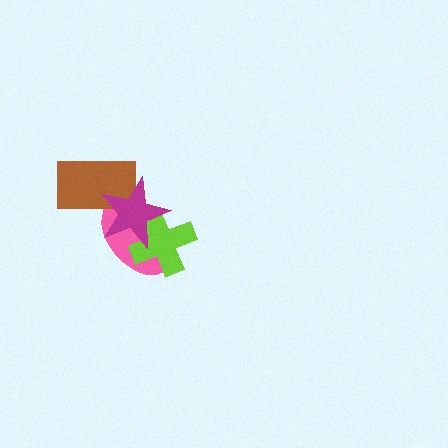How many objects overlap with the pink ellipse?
3 objects overlap with the pink ellipse.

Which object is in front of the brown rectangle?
The magenta star is in front of the brown rectangle.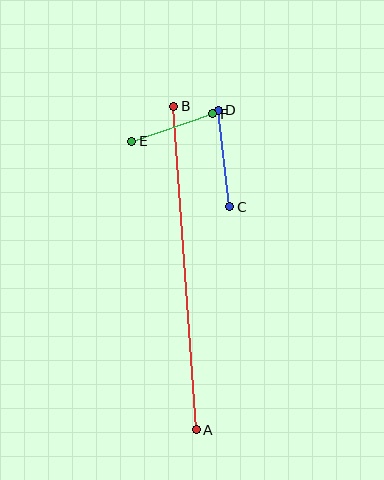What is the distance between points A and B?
The distance is approximately 324 pixels.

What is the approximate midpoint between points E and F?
The midpoint is at approximately (172, 127) pixels.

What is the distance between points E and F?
The distance is approximately 85 pixels.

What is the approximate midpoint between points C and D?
The midpoint is at approximately (224, 159) pixels.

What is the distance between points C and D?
The distance is approximately 97 pixels.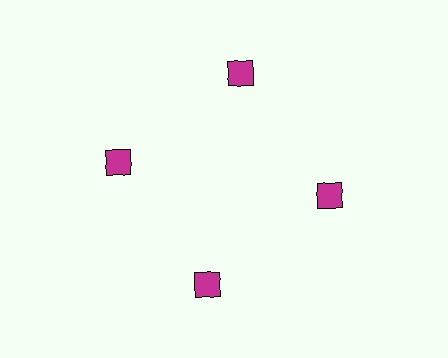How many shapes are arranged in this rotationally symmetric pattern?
There are 4 shapes, arranged in 4 groups of 1.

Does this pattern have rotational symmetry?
Yes, this pattern has 4-fold rotational symmetry. It looks the same after rotating 90 degrees around the center.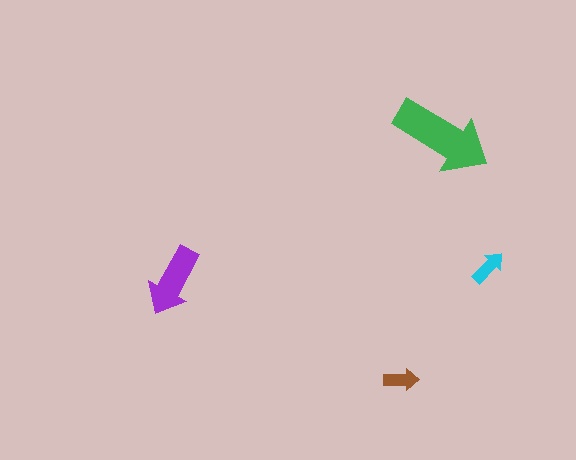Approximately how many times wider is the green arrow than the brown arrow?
About 3 times wider.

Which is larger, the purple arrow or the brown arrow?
The purple one.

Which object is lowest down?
The brown arrow is bottommost.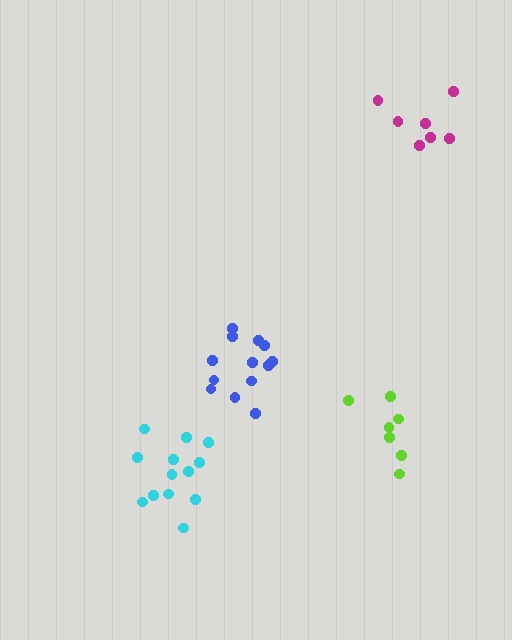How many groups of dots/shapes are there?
There are 4 groups.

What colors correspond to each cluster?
The clusters are colored: lime, blue, cyan, magenta.